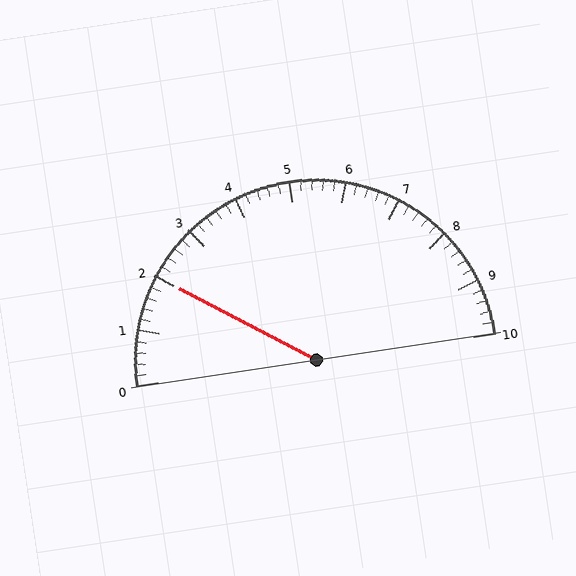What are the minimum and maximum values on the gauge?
The gauge ranges from 0 to 10.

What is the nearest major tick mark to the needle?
The nearest major tick mark is 2.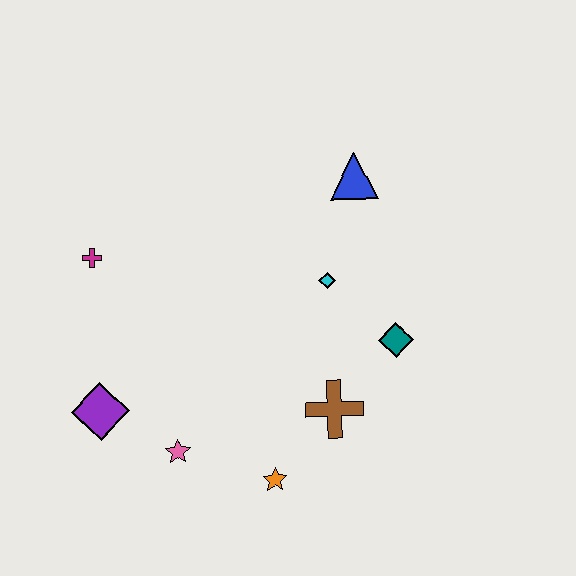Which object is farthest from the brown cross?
The magenta cross is farthest from the brown cross.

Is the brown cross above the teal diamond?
No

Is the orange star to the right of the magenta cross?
Yes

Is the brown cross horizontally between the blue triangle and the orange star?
Yes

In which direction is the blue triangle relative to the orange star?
The blue triangle is above the orange star.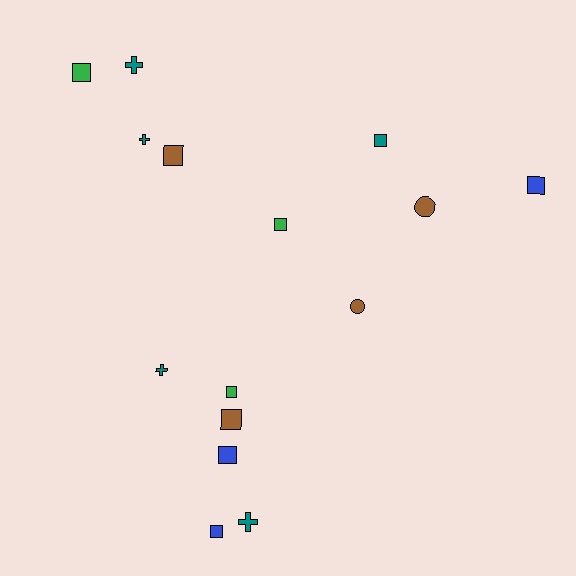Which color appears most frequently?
Teal, with 5 objects.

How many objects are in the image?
There are 15 objects.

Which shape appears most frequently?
Square, with 9 objects.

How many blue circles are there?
There are no blue circles.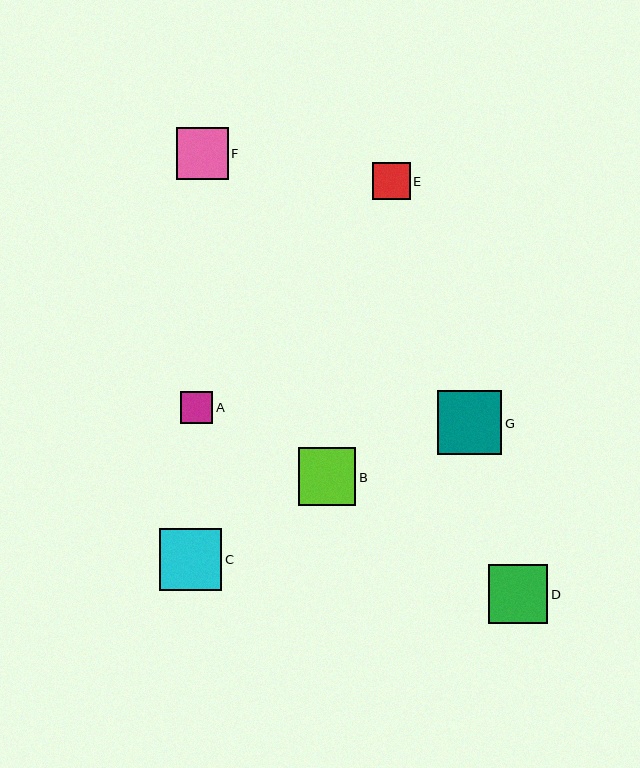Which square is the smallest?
Square A is the smallest with a size of approximately 32 pixels.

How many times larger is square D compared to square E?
Square D is approximately 1.6 times the size of square E.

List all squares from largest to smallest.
From largest to smallest: G, C, D, B, F, E, A.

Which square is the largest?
Square G is the largest with a size of approximately 64 pixels.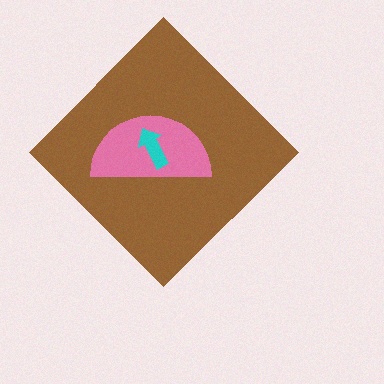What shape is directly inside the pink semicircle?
The cyan arrow.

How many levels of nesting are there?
3.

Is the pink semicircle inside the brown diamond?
Yes.